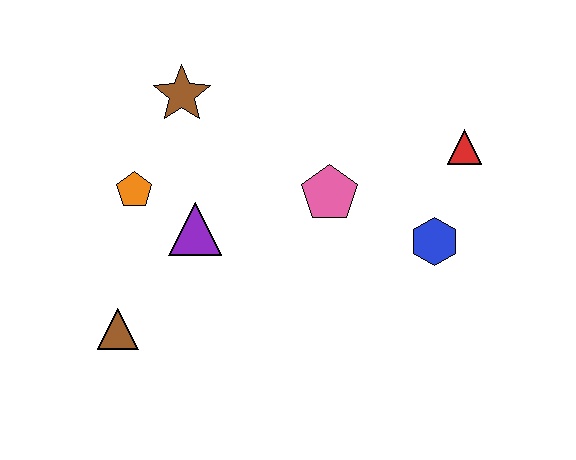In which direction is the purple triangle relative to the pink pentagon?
The purple triangle is to the left of the pink pentagon.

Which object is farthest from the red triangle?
The brown triangle is farthest from the red triangle.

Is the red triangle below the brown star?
Yes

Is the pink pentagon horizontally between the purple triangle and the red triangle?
Yes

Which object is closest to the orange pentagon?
The purple triangle is closest to the orange pentagon.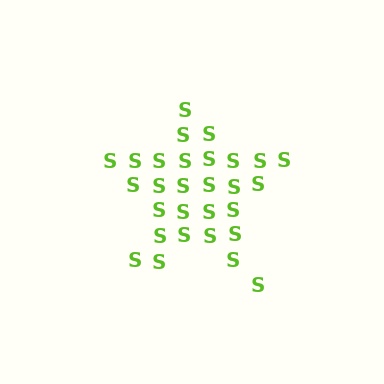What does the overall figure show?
The overall figure shows a star.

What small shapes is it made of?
It is made of small letter S's.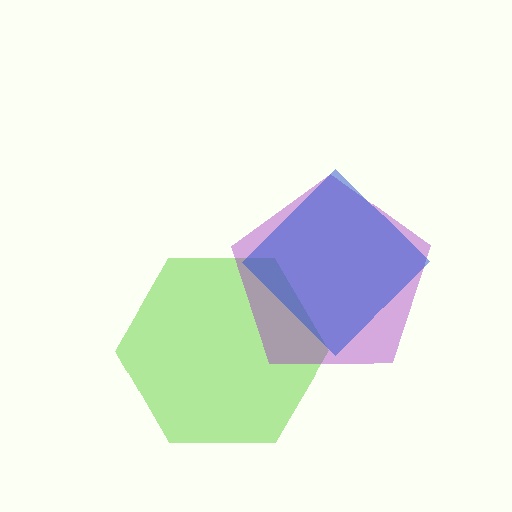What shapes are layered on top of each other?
The layered shapes are: a lime hexagon, a purple pentagon, a blue diamond.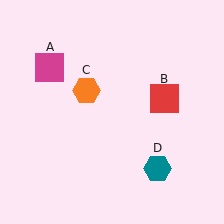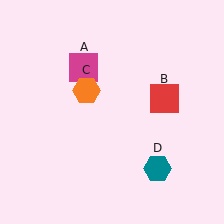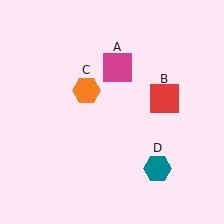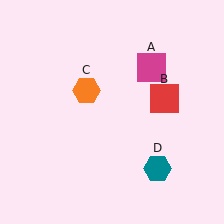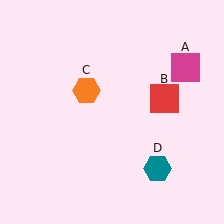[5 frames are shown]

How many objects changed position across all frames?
1 object changed position: magenta square (object A).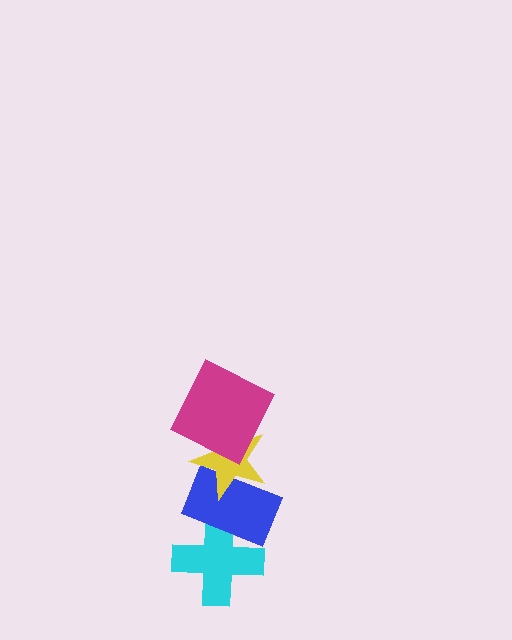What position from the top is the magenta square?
The magenta square is 1st from the top.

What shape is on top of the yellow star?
The magenta square is on top of the yellow star.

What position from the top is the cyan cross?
The cyan cross is 4th from the top.